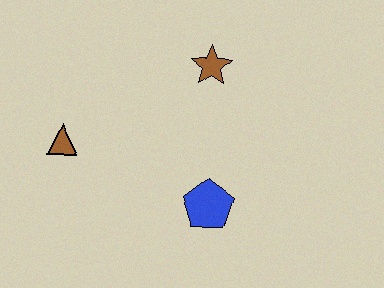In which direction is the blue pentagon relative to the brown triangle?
The blue pentagon is to the right of the brown triangle.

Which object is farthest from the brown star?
The brown triangle is farthest from the brown star.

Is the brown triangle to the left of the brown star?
Yes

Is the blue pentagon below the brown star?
Yes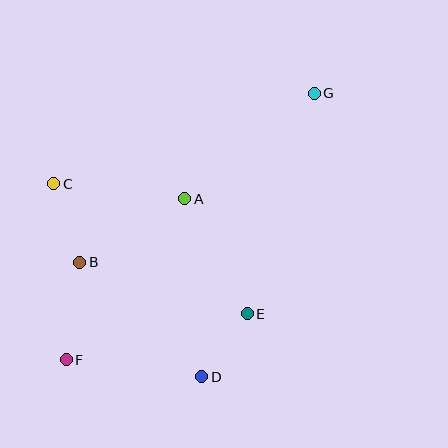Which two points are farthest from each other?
Points F and G are farthest from each other.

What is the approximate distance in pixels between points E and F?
The distance between E and F is approximately 187 pixels.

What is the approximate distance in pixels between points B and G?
The distance between B and G is approximately 289 pixels.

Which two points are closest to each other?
Points D and E are closest to each other.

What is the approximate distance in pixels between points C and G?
The distance between C and G is approximately 276 pixels.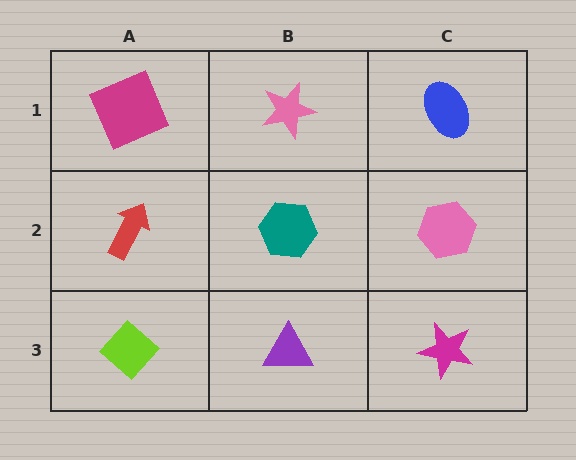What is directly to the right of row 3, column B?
A magenta star.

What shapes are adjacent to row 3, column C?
A pink hexagon (row 2, column C), a purple triangle (row 3, column B).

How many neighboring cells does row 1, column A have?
2.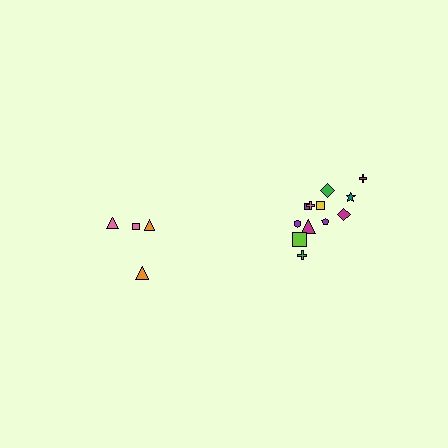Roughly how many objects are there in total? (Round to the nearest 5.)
Roughly 15 objects in total.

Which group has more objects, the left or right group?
The right group.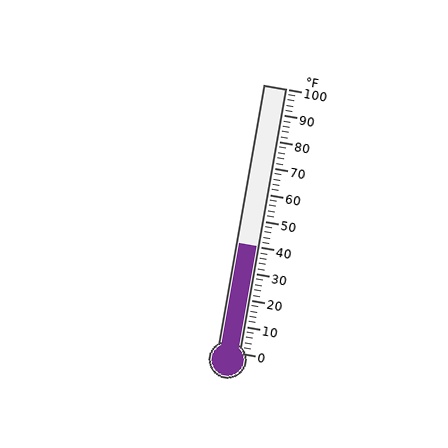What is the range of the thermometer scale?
The thermometer scale ranges from 0°F to 100°F.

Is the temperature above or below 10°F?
The temperature is above 10°F.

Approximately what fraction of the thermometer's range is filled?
The thermometer is filled to approximately 40% of its range.